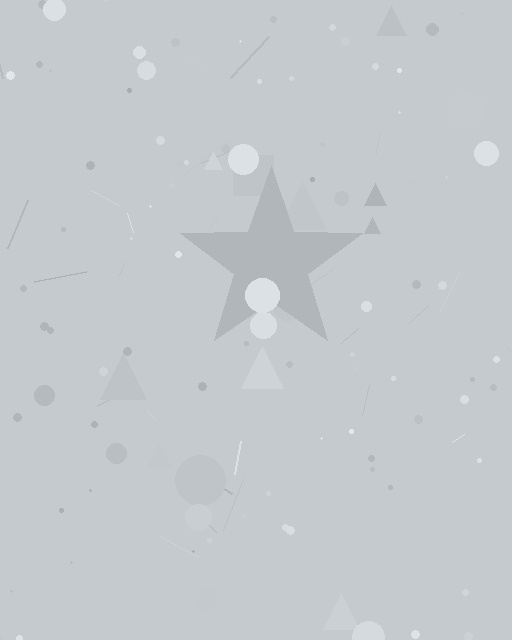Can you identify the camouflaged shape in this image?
The camouflaged shape is a star.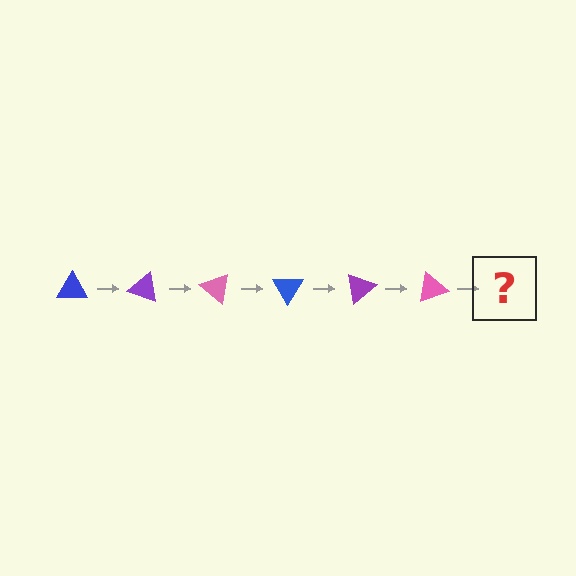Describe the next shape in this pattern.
It should be a blue triangle, rotated 120 degrees from the start.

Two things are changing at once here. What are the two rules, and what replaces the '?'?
The two rules are that it rotates 20 degrees each step and the color cycles through blue, purple, and pink. The '?' should be a blue triangle, rotated 120 degrees from the start.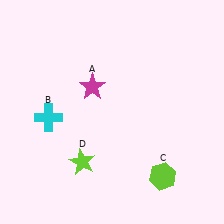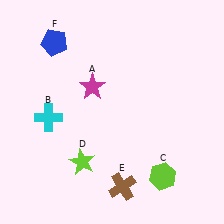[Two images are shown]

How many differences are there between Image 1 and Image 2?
There are 2 differences between the two images.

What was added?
A brown cross (E), a blue pentagon (F) were added in Image 2.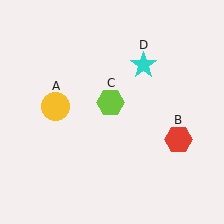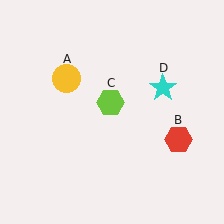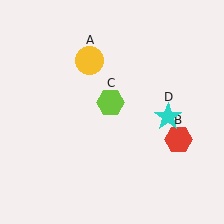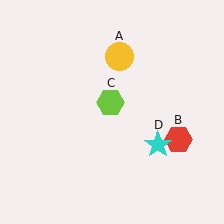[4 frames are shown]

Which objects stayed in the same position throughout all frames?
Red hexagon (object B) and lime hexagon (object C) remained stationary.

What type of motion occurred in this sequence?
The yellow circle (object A), cyan star (object D) rotated clockwise around the center of the scene.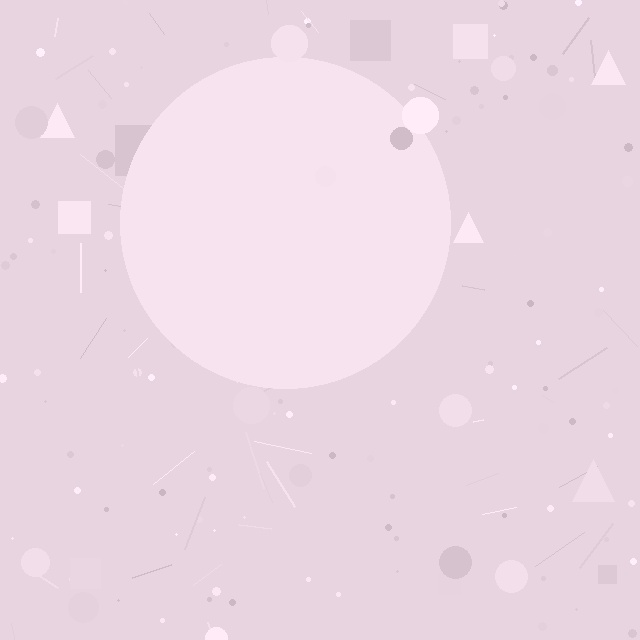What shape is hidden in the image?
A circle is hidden in the image.